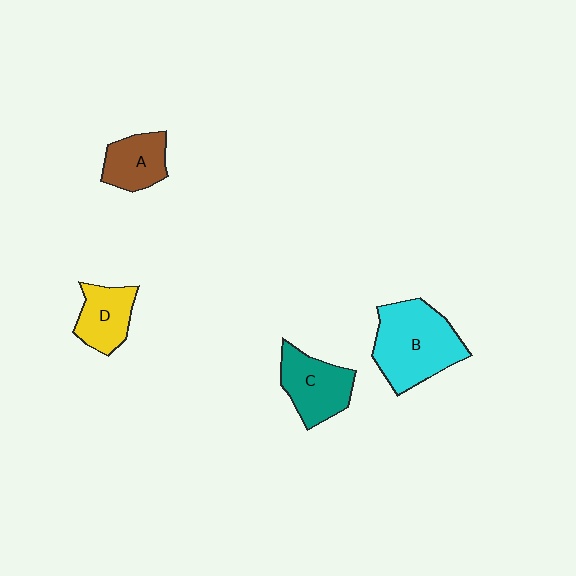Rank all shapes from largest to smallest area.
From largest to smallest: B (cyan), C (teal), D (yellow), A (brown).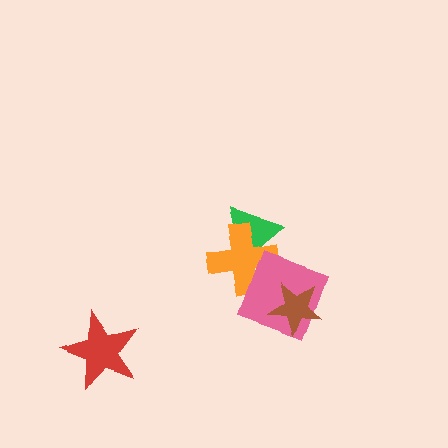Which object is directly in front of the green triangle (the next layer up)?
The orange cross is directly in front of the green triangle.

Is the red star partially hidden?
No, no other shape covers it.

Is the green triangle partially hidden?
Yes, it is partially covered by another shape.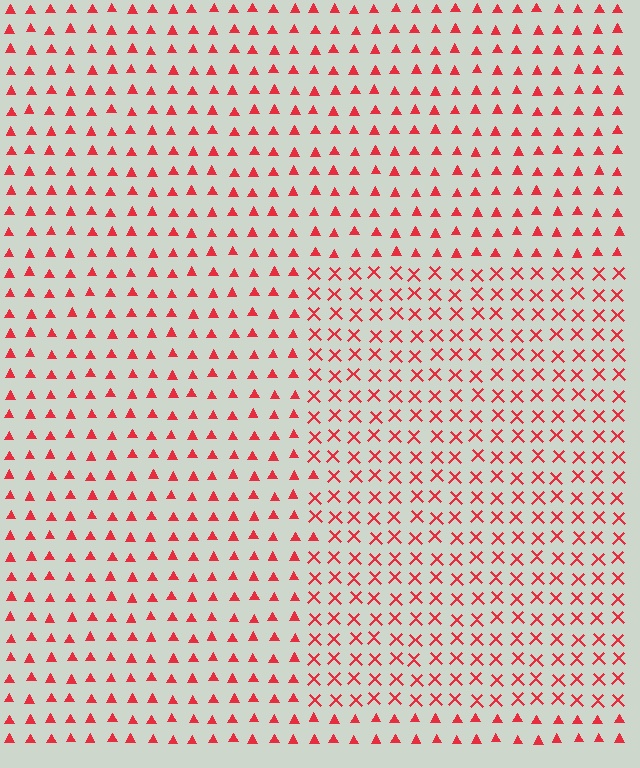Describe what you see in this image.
The image is filled with small red elements arranged in a uniform grid. A rectangle-shaped region contains X marks, while the surrounding area contains triangles. The boundary is defined purely by the change in element shape.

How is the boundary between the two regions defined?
The boundary is defined by a change in element shape: X marks inside vs. triangles outside. All elements share the same color and spacing.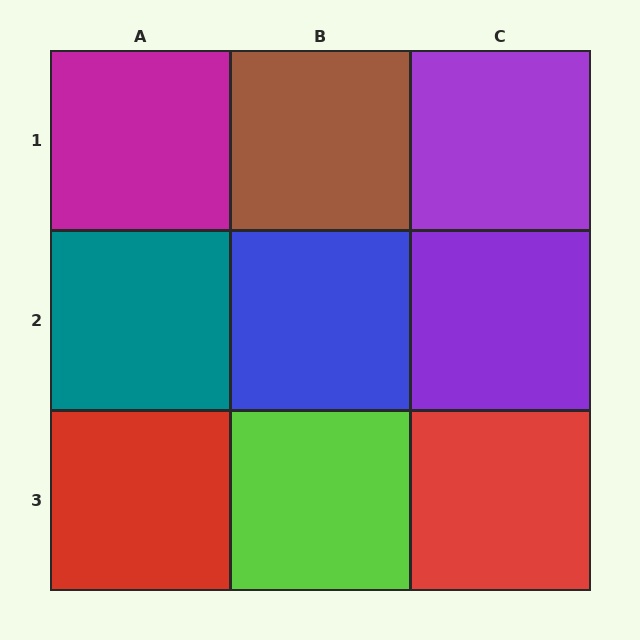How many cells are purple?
2 cells are purple.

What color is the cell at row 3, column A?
Red.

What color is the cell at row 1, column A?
Magenta.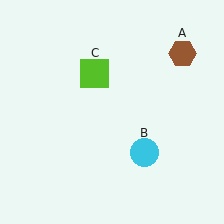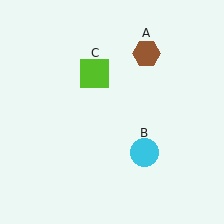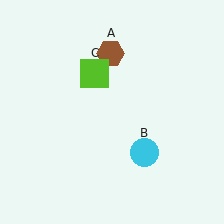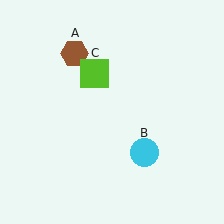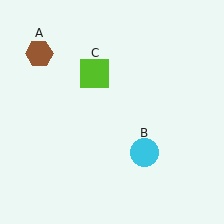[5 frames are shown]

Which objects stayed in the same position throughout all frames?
Cyan circle (object B) and lime square (object C) remained stationary.